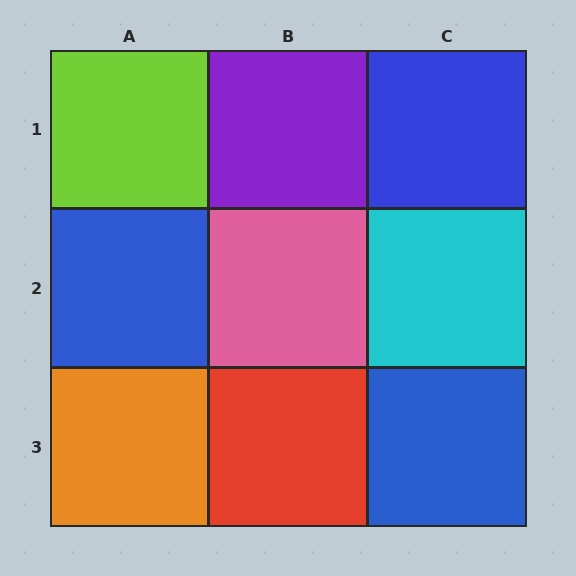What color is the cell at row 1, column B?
Purple.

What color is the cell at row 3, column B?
Red.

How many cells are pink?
1 cell is pink.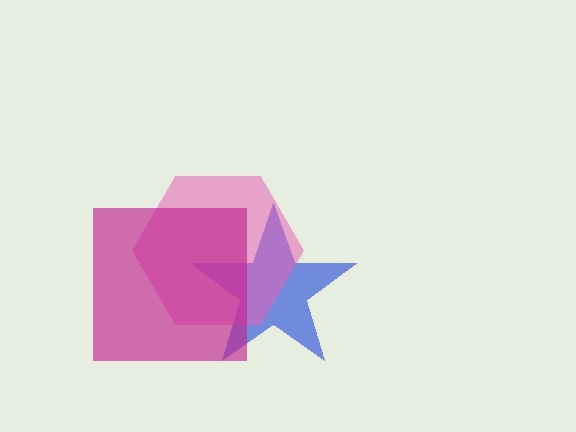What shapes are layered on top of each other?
The layered shapes are: a blue star, a pink hexagon, a magenta square.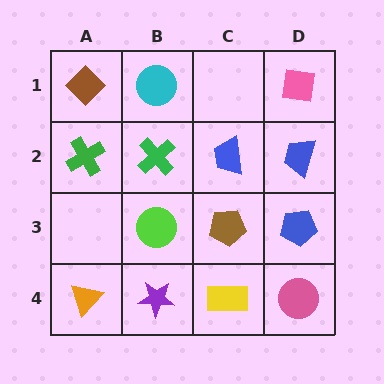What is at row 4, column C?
A yellow rectangle.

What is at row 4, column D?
A pink circle.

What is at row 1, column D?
A pink square.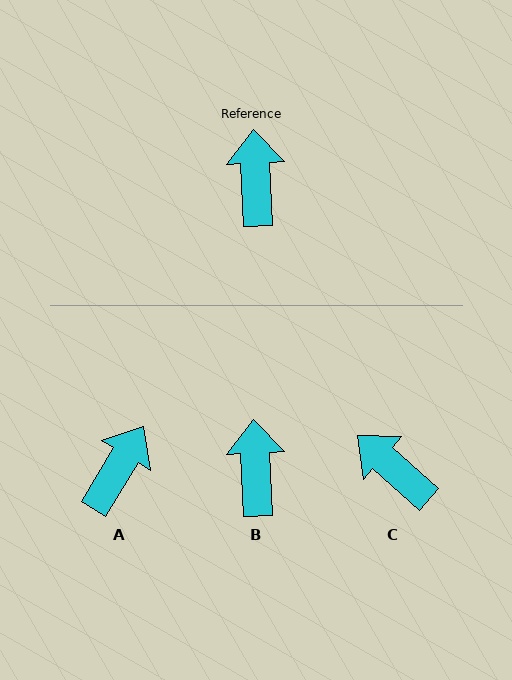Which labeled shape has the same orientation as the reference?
B.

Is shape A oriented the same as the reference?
No, it is off by about 34 degrees.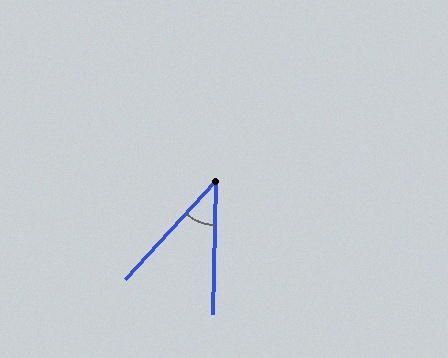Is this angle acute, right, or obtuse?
It is acute.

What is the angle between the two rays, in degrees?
Approximately 41 degrees.